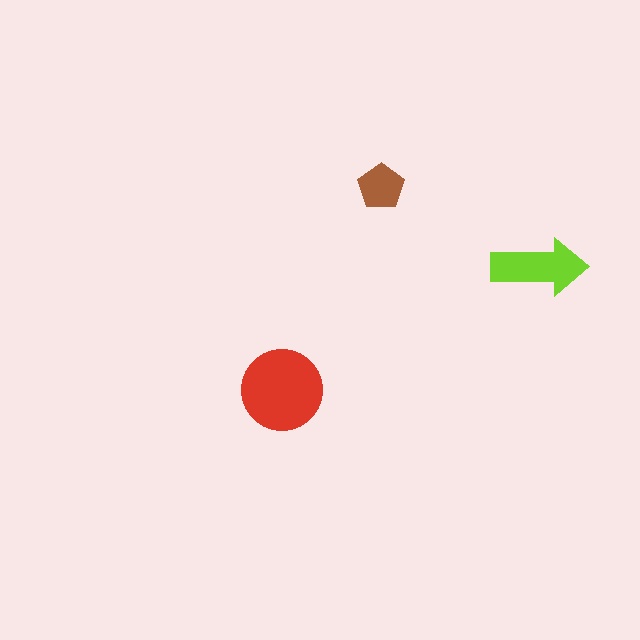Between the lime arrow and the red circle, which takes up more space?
The red circle.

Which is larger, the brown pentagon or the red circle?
The red circle.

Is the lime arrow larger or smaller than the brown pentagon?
Larger.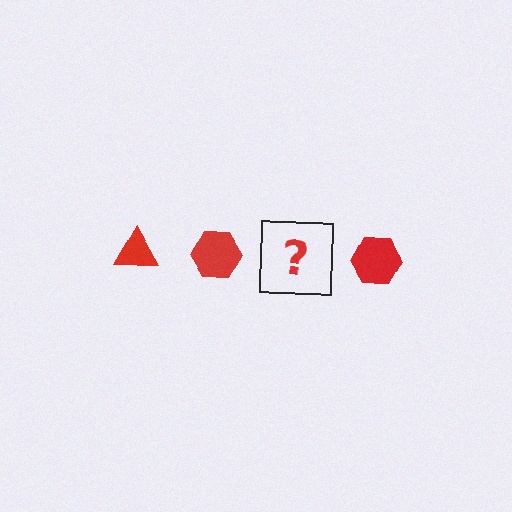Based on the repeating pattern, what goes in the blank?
The blank should be a red triangle.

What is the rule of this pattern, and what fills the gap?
The rule is that the pattern cycles through triangle, hexagon shapes in red. The gap should be filled with a red triangle.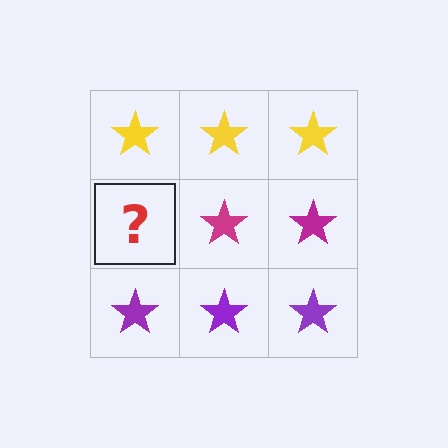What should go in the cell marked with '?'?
The missing cell should contain a magenta star.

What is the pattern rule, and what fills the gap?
The rule is that each row has a consistent color. The gap should be filled with a magenta star.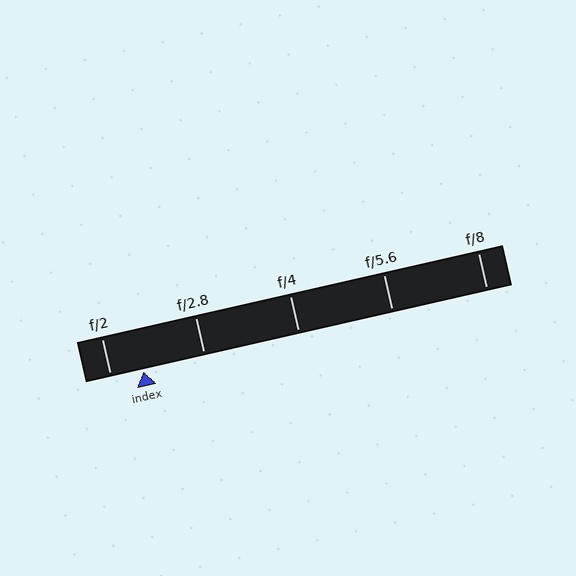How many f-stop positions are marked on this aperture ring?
There are 5 f-stop positions marked.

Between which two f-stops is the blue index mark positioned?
The index mark is between f/2 and f/2.8.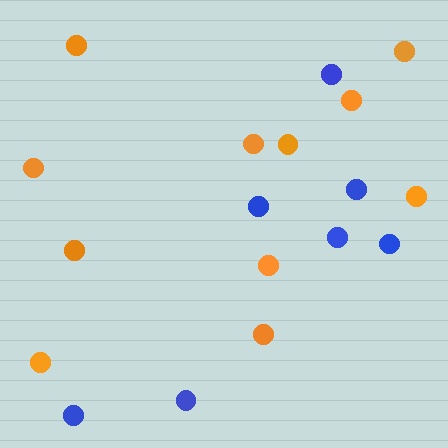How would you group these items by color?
There are 2 groups: one group of orange circles (11) and one group of blue circles (7).